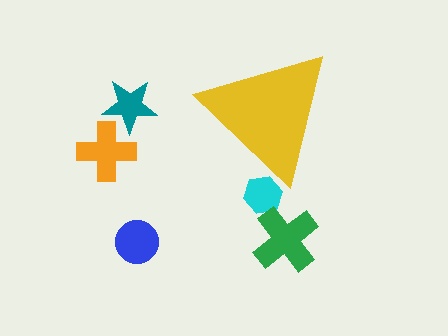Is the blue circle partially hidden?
No, the blue circle is fully visible.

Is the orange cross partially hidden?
No, the orange cross is fully visible.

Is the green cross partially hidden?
No, the green cross is fully visible.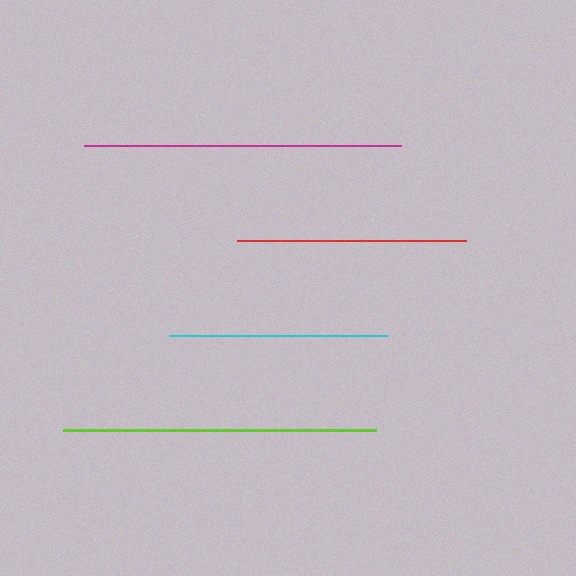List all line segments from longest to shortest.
From longest to shortest: magenta, lime, red, cyan.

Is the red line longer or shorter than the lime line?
The lime line is longer than the red line.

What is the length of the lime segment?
The lime segment is approximately 314 pixels long.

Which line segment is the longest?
The magenta line is the longest at approximately 317 pixels.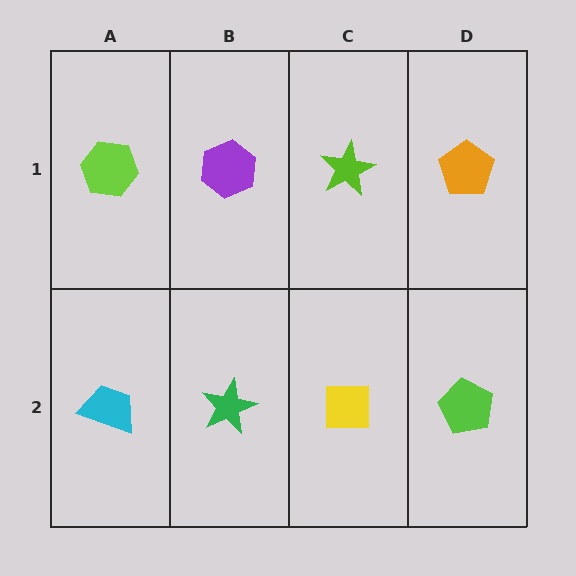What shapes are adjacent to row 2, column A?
A lime hexagon (row 1, column A), a green star (row 2, column B).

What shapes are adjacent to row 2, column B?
A purple hexagon (row 1, column B), a cyan trapezoid (row 2, column A), a yellow square (row 2, column C).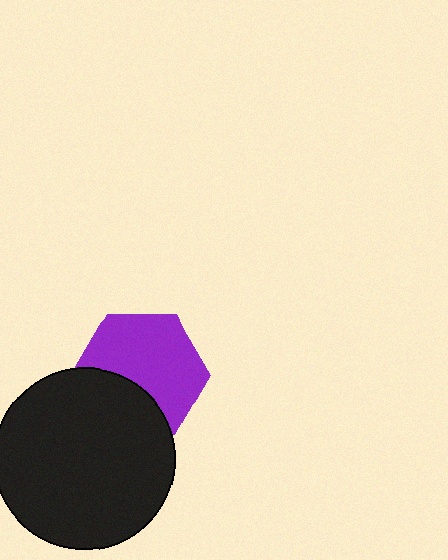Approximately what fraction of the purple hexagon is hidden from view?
Roughly 33% of the purple hexagon is hidden behind the black circle.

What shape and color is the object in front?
The object in front is a black circle.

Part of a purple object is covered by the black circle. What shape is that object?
It is a hexagon.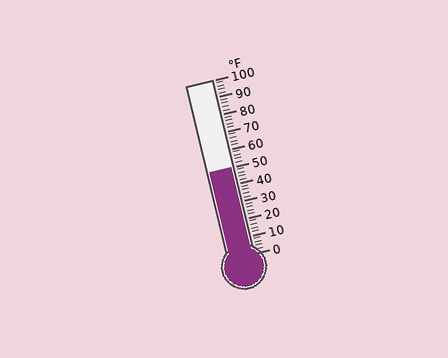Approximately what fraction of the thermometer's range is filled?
The thermometer is filled to approximately 50% of its range.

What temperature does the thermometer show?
The thermometer shows approximately 50°F.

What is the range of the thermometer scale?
The thermometer scale ranges from 0°F to 100°F.